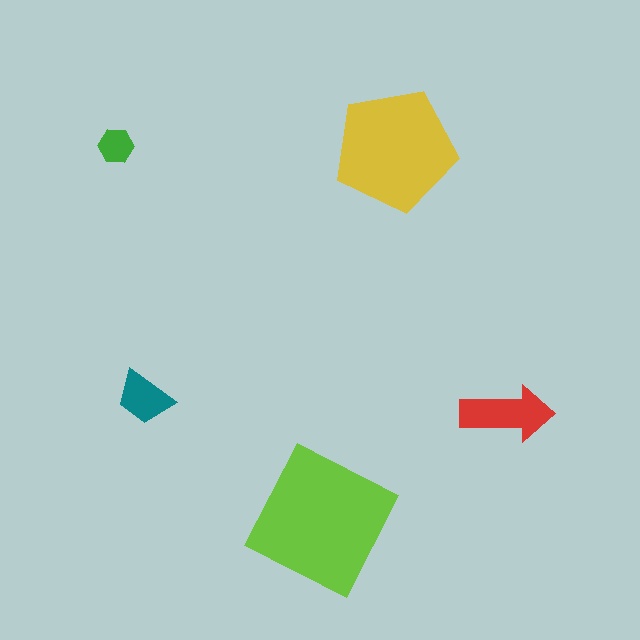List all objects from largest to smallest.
The lime square, the yellow pentagon, the red arrow, the teal trapezoid, the green hexagon.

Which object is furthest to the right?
The red arrow is rightmost.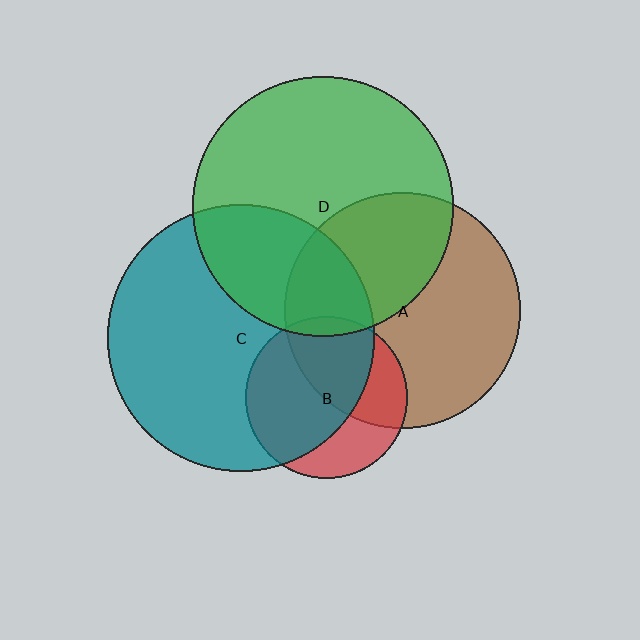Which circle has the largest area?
Circle C (teal).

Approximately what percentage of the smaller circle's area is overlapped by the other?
Approximately 5%.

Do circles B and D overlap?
Yes.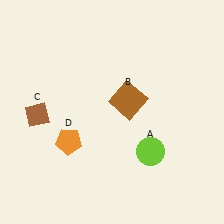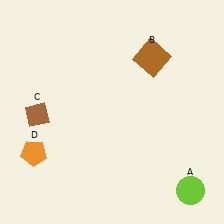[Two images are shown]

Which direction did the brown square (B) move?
The brown square (B) moved up.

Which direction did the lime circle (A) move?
The lime circle (A) moved right.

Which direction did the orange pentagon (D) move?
The orange pentagon (D) moved left.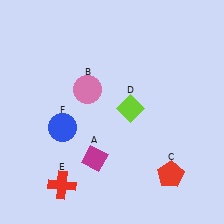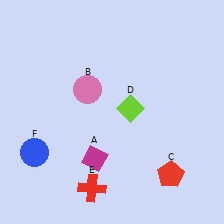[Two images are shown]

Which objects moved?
The objects that moved are: the red cross (E), the blue circle (F).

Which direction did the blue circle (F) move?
The blue circle (F) moved left.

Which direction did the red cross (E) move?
The red cross (E) moved right.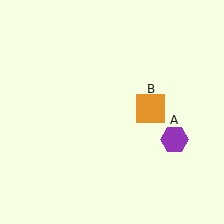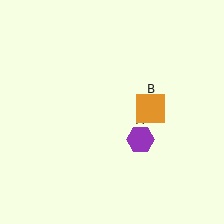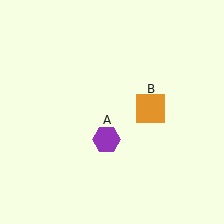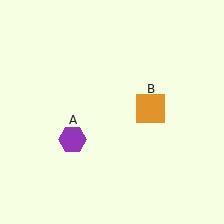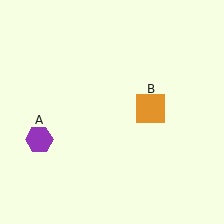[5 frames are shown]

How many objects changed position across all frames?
1 object changed position: purple hexagon (object A).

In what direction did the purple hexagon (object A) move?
The purple hexagon (object A) moved left.